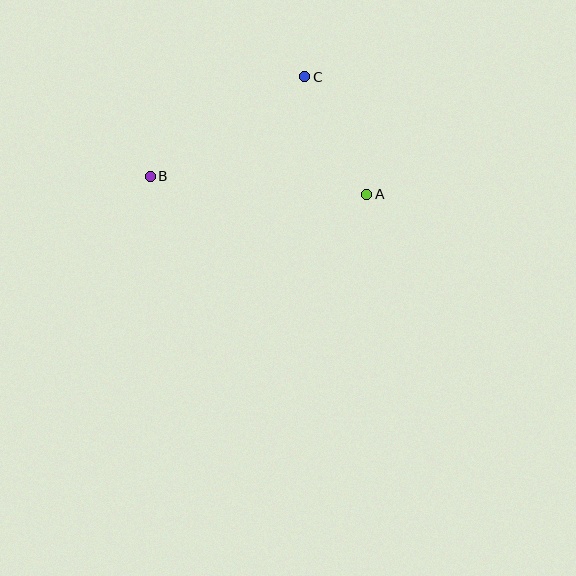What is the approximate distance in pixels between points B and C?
The distance between B and C is approximately 184 pixels.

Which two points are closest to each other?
Points A and C are closest to each other.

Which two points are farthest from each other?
Points A and B are farthest from each other.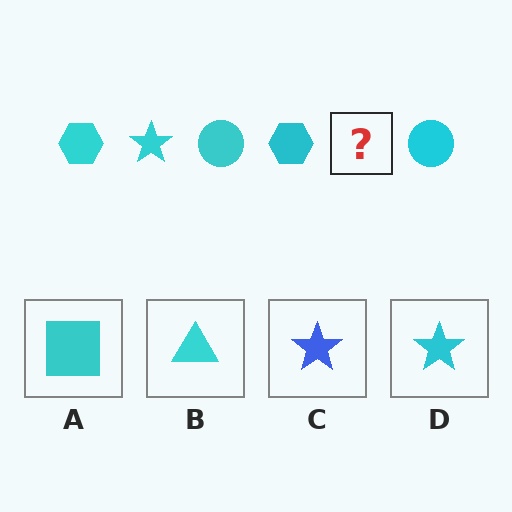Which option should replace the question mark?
Option D.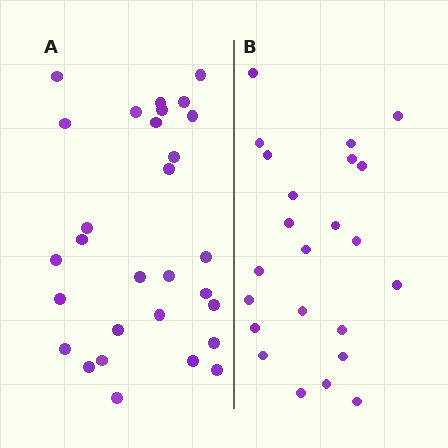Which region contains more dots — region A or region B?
Region A (the left region) has more dots.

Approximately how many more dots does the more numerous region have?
Region A has about 6 more dots than region B.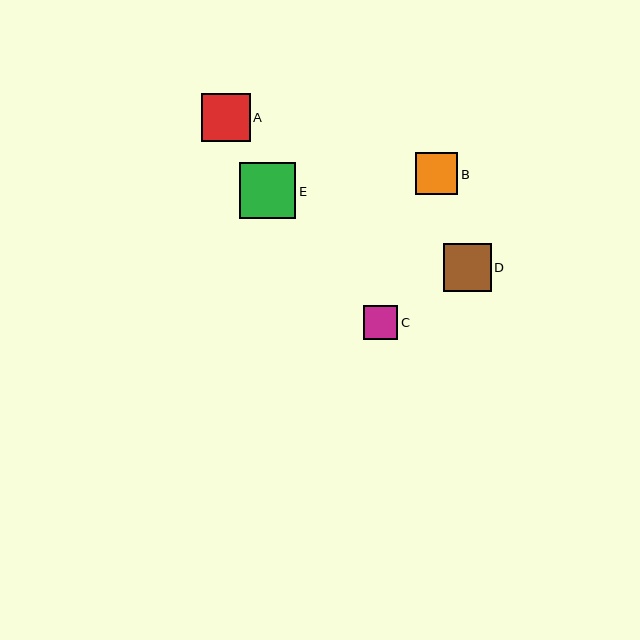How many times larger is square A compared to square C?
Square A is approximately 1.4 times the size of square C.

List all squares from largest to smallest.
From largest to smallest: E, A, D, B, C.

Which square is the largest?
Square E is the largest with a size of approximately 56 pixels.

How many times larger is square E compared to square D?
Square E is approximately 1.2 times the size of square D.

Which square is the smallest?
Square C is the smallest with a size of approximately 34 pixels.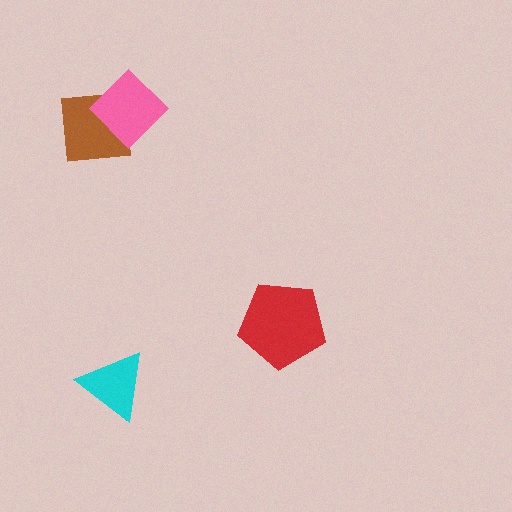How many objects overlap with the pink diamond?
1 object overlaps with the pink diamond.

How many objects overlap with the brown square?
1 object overlaps with the brown square.